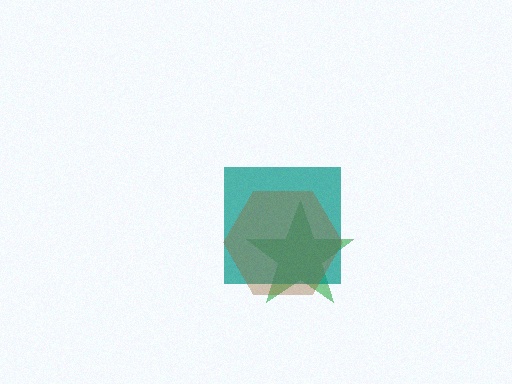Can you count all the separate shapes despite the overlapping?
Yes, there are 3 separate shapes.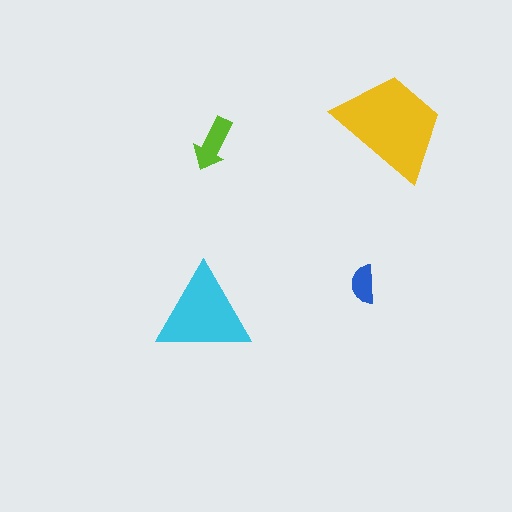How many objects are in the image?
There are 4 objects in the image.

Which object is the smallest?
The blue semicircle.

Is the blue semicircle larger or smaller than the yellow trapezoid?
Smaller.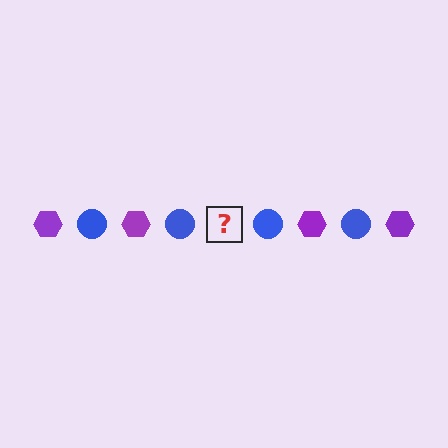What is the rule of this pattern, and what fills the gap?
The rule is that the pattern alternates between purple hexagon and blue circle. The gap should be filled with a purple hexagon.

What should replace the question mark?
The question mark should be replaced with a purple hexagon.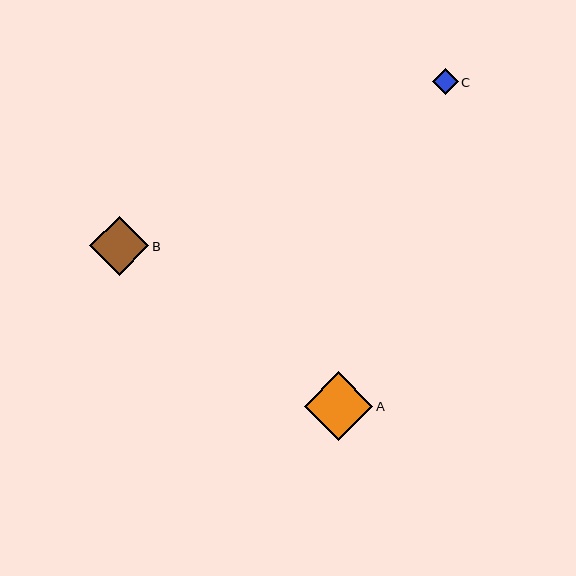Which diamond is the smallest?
Diamond C is the smallest with a size of approximately 26 pixels.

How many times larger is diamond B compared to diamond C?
Diamond B is approximately 2.3 times the size of diamond C.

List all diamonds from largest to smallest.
From largest to smallest: A, B, C.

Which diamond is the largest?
Diamond A is the largest with a size of approximately 69 pixels.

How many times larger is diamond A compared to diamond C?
Diamond A is approximately 2.7 times the size of diamond C.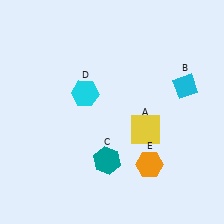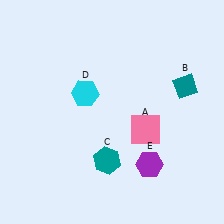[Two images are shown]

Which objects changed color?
A changed from yellow to pink. B changed from cyan to teal. E changed from orange to purple.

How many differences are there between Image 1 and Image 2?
There are 3 differences between the two images.